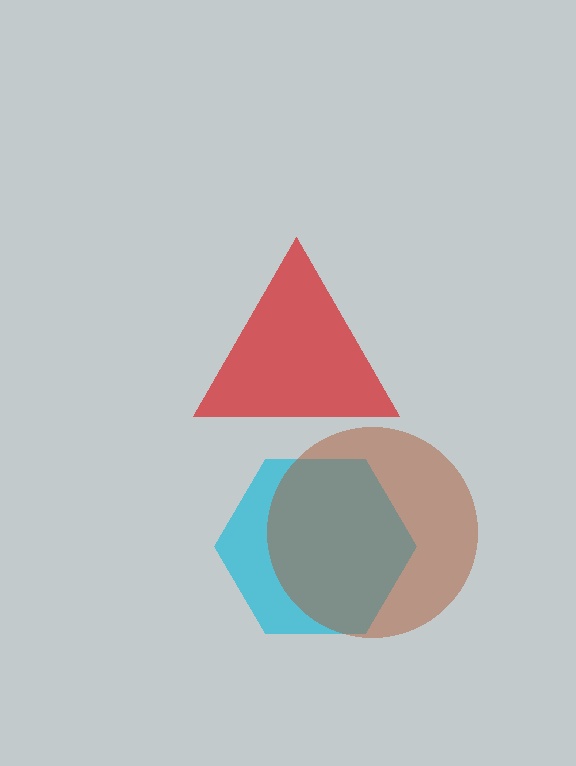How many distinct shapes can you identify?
There are 3 distinct shapes: a cyan hexagon, a red triangle, a brown circle.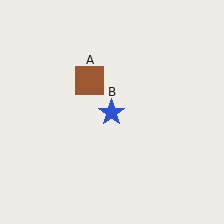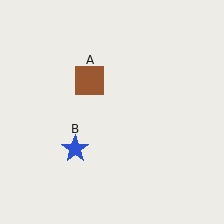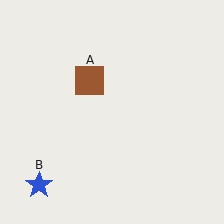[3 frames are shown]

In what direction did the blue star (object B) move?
The blue star (object B) moved down and to the left.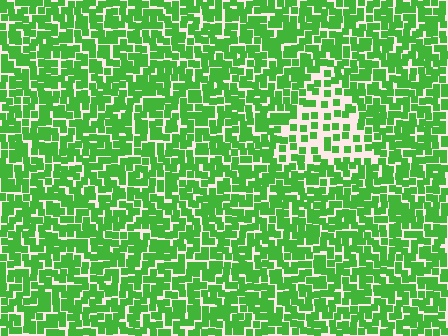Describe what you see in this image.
The image contains small green elements arranged at two different densities. A triangle-shaped region is visible where the elements are less densely packed than the surrounding area.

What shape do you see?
I see a triangle.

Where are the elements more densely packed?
The elements are more densely packed outside the triangle boundary.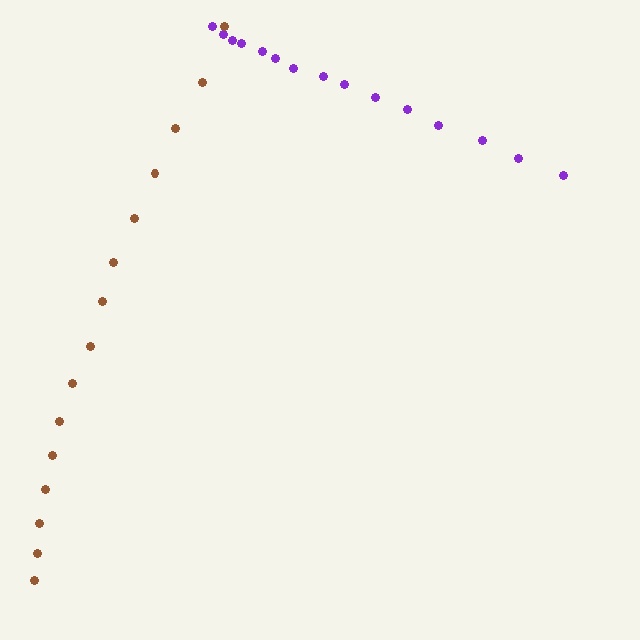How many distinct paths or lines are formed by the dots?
There are 2 distinct paths.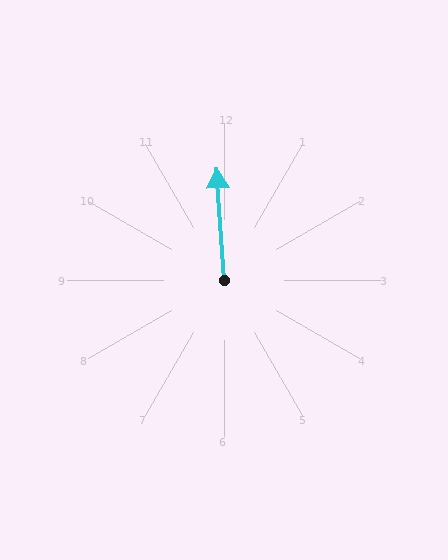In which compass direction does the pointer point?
North.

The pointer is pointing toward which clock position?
Roughly 12 o'clock.